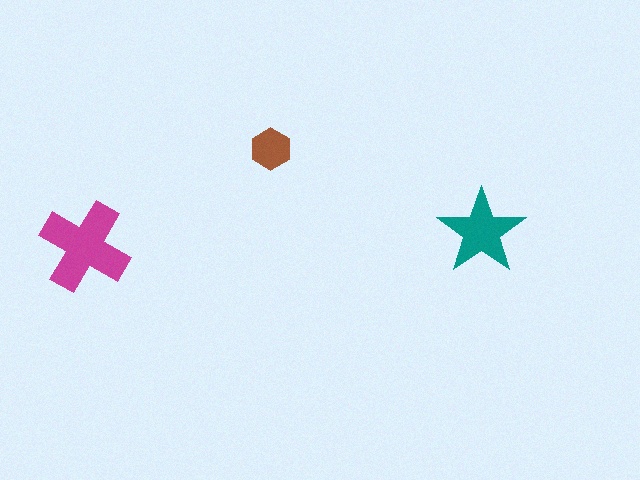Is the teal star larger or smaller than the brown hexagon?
Larger.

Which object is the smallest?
The brown hexagon.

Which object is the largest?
The magenta cross.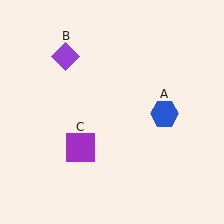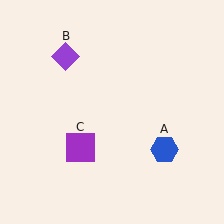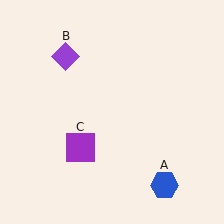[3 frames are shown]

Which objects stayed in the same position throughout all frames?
Purple diamond (object B) and purple square (object C) remained stationary.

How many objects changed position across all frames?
1 object changed position: blue hexagon (object A).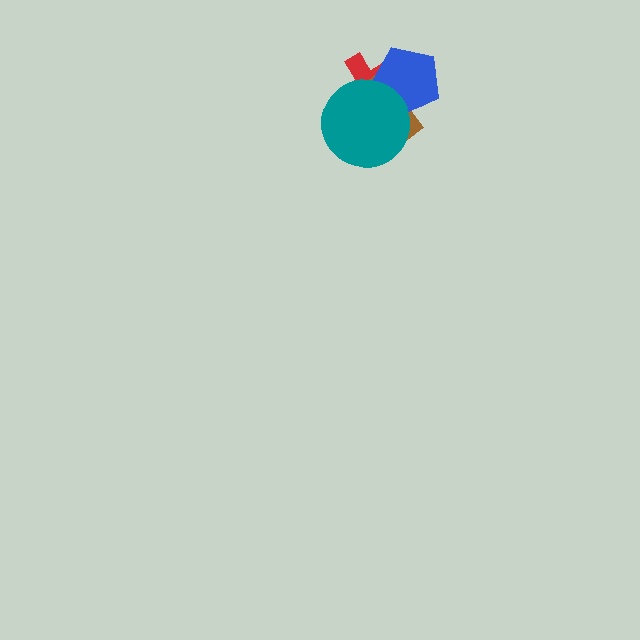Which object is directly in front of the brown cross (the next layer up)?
The blue pentagon is directly in front of the brown cross.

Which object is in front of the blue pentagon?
The teal circle is in front of the blue pentagon.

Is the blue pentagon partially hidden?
Yes, it is partially covered by another shape.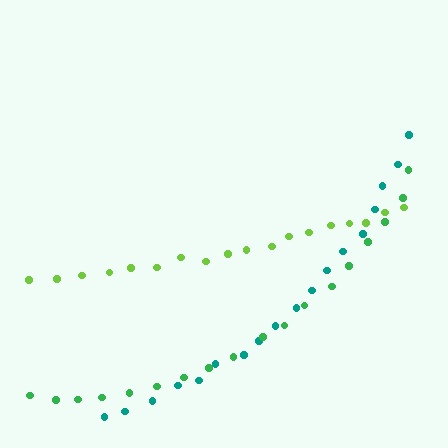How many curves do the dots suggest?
There are 3 distinct paths.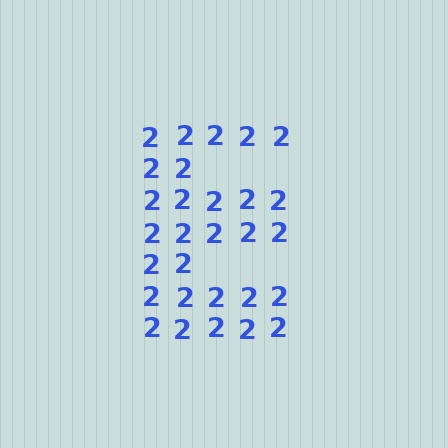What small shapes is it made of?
It is made of small digit 2's.